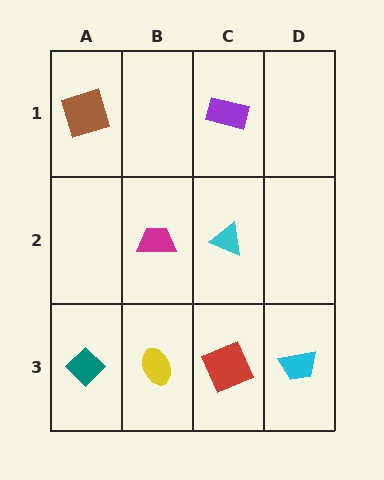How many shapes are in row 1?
2 shapes.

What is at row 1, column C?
A purple rectangle.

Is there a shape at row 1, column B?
No, that cell is empty.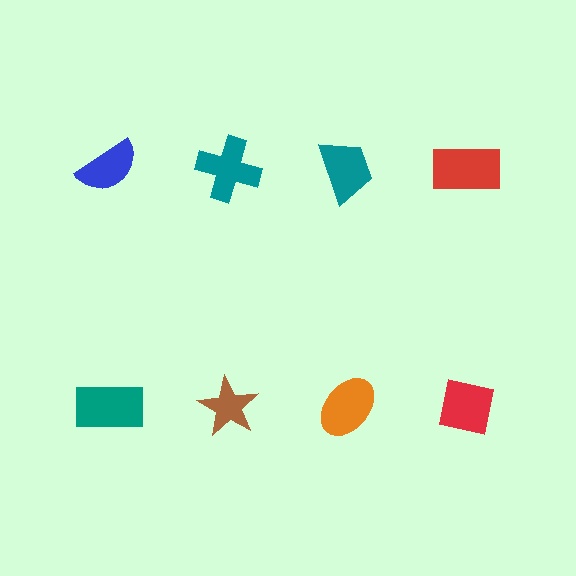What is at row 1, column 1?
A blue semicircle.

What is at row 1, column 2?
A teal cross.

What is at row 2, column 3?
An orange ellipse.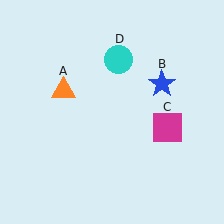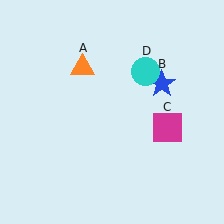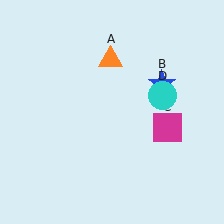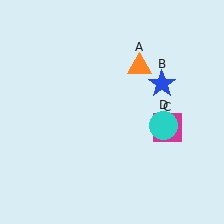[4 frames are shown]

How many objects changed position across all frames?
2 objects changed position: orange triangle (object A), cyan circle (object D).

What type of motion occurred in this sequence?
The orange triangle (object A), cyan circle (object D) rotated clockwise around the center of the scene.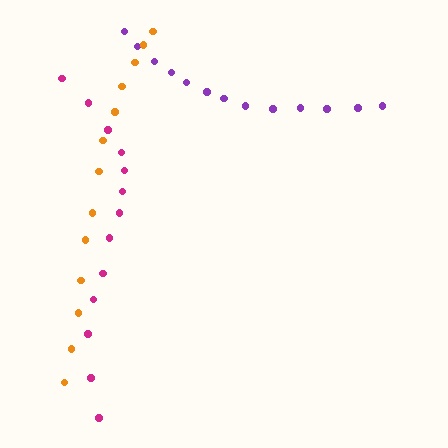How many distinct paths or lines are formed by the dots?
There are 3 distinct paths.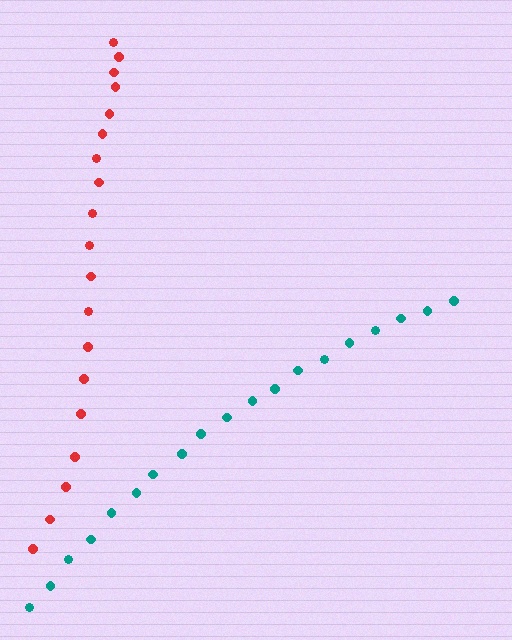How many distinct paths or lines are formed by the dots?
There are 2 distinct paths.